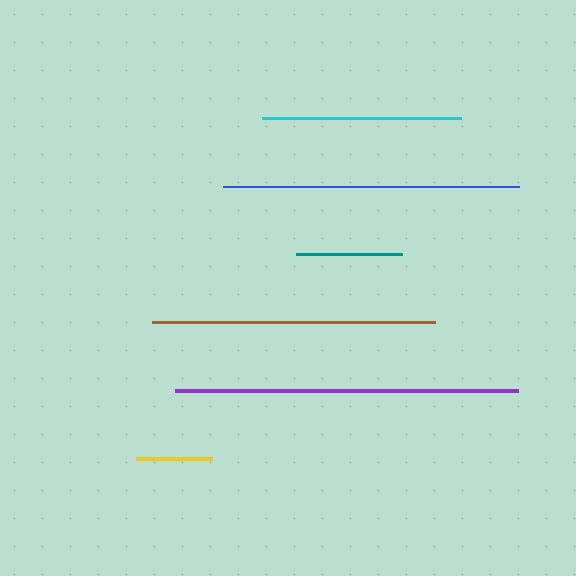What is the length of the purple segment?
The purple segment is approximately 343 pixels long.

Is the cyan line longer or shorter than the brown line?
The brown line is longer than the cyan line.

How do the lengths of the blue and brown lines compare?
The blue and brown lines are approximately the same length.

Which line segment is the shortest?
The yellow line is the shortest at approximately 76 pixels.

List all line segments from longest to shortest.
From longest to shortest: purple, blue, brown, cyan, teal, yellow.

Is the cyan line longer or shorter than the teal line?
The cyan line is longer than the teal line.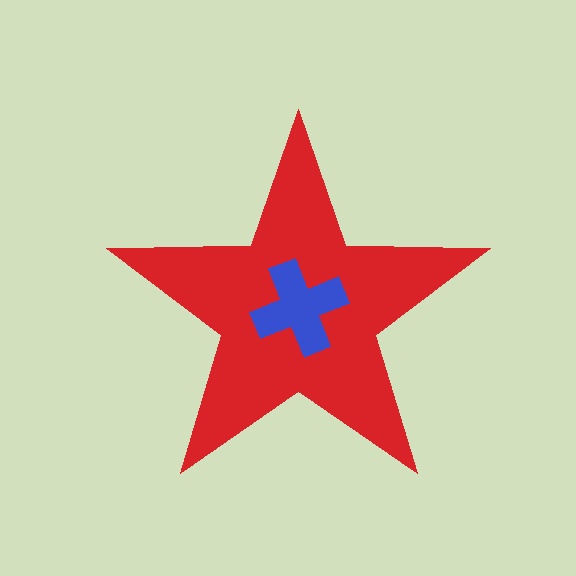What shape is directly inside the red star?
The blue cross.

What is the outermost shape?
The red star.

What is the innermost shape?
The blue cross.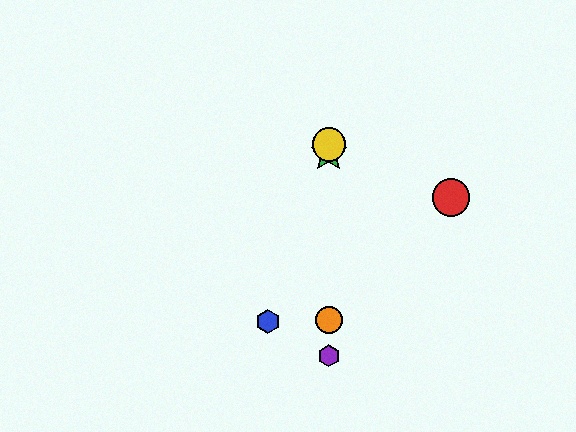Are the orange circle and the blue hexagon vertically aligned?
No, the orange circle is at x≈329 and the blue hexagon is at x≈268.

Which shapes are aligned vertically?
The green star, the yellow circle, the purple hexagon, the orange circle are aligned vertically.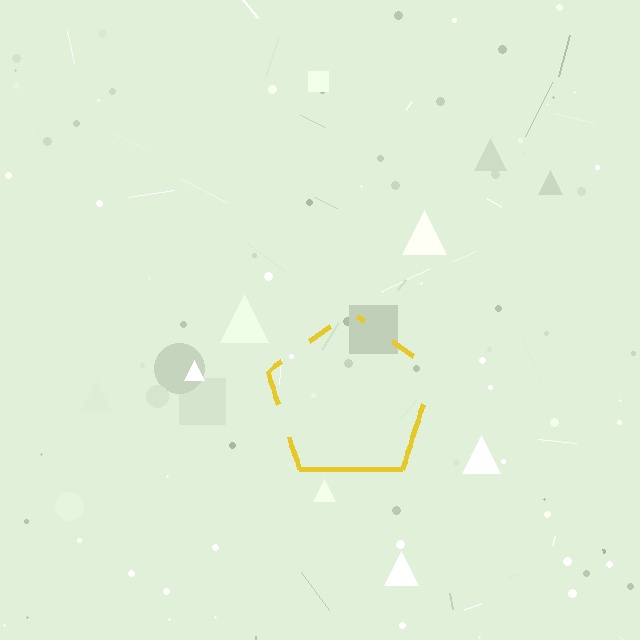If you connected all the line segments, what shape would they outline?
They would outline a pentagon.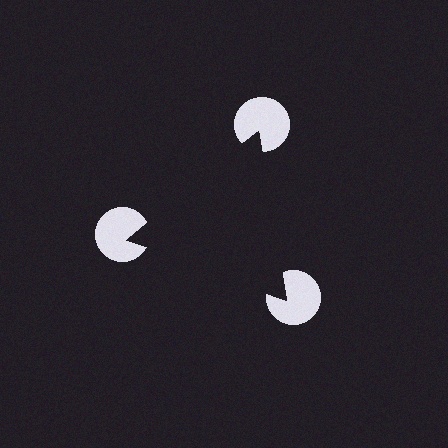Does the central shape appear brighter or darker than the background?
It typically appears slightly darker than the background, even though no actual brightness change is drawn.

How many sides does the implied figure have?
3 sides.